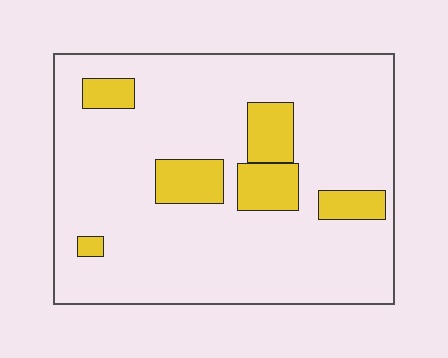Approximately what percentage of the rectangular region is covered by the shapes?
Approximately 15%.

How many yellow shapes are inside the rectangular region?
6.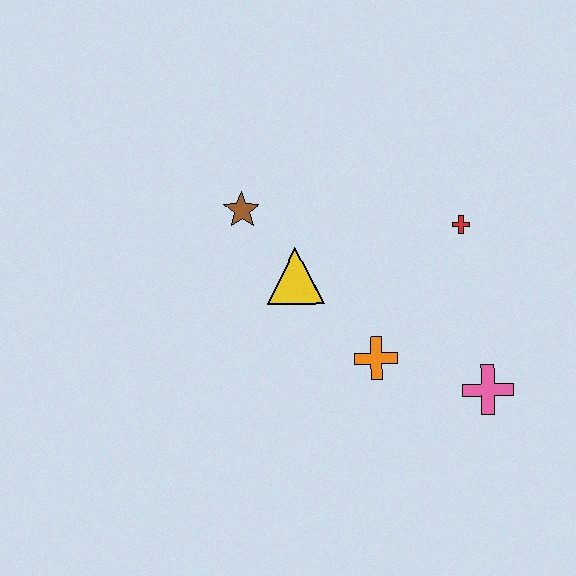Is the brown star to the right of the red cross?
No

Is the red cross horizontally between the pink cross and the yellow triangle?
Yes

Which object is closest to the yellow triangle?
The brown star is closest to the yellow triangle.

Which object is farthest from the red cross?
The brown star is farthest from the red cross.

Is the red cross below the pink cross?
No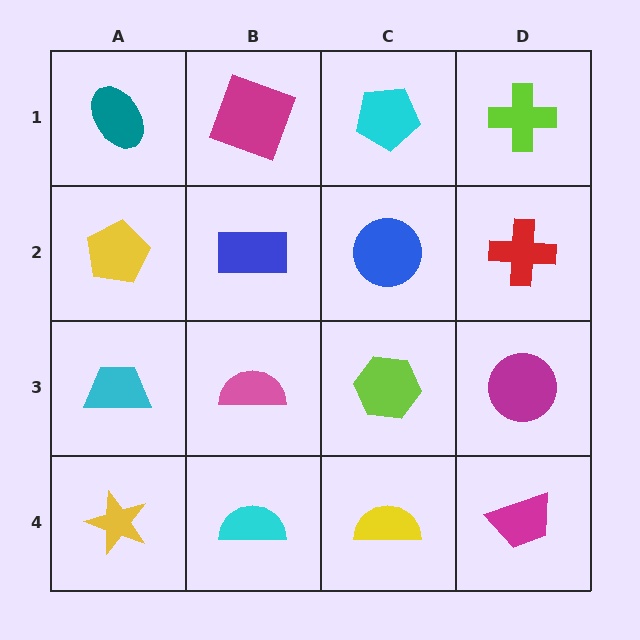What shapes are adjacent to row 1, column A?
A yellow pentagon (row 2, column A), a magenta square (row 1, column B).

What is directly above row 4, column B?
A pink semicircle.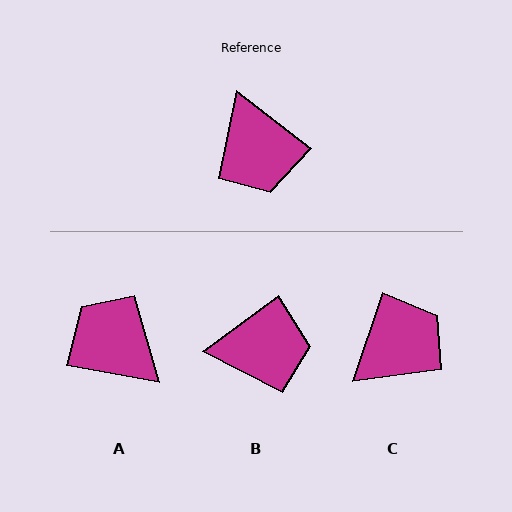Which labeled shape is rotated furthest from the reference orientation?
A, about 153 degrees away.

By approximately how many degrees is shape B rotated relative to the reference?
Approximately 74 degrees counter-clockwise.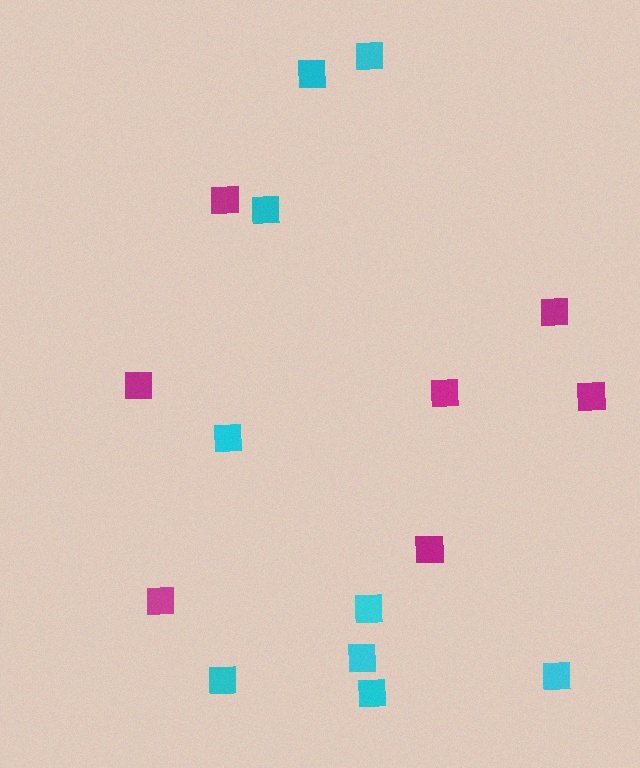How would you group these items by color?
There are 2 groups: one group of cyan squares (9) and one group of magenta squares (7).